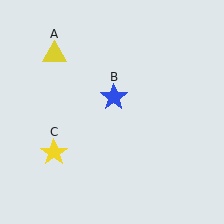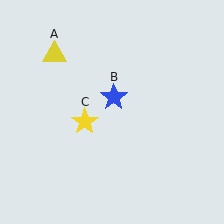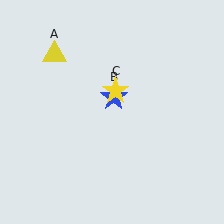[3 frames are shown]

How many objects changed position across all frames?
1 object changed position: yellow star (object C).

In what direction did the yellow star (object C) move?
The yellow star (object C) moved up and to the right.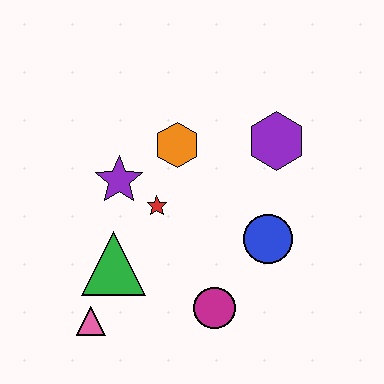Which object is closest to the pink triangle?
The green triangle is closest to the pink triangle.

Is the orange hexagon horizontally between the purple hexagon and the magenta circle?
No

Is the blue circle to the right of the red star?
Yes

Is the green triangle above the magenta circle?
Yes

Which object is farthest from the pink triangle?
The purple hexagon is farthest from the pink triangle.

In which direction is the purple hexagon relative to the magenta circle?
The purple hexagon is above the magenta circle.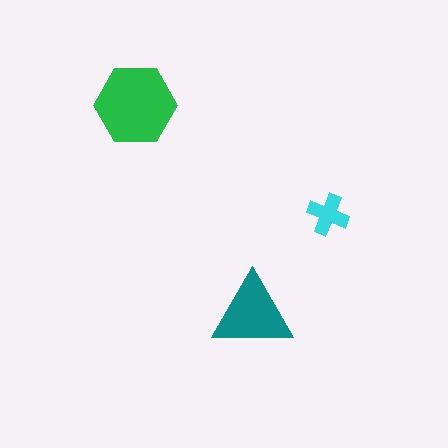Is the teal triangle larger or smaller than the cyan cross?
Larger.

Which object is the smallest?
The cyan cross.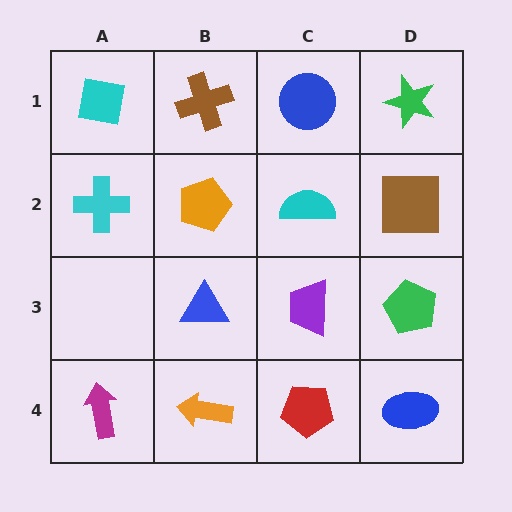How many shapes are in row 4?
4 shapes.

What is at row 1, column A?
A cyan square.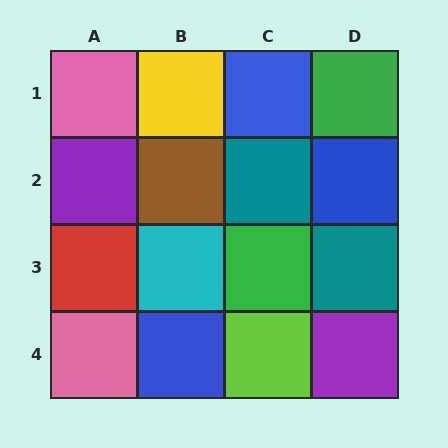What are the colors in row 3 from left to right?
Red, cyan, green, teal.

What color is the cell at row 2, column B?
Brown.